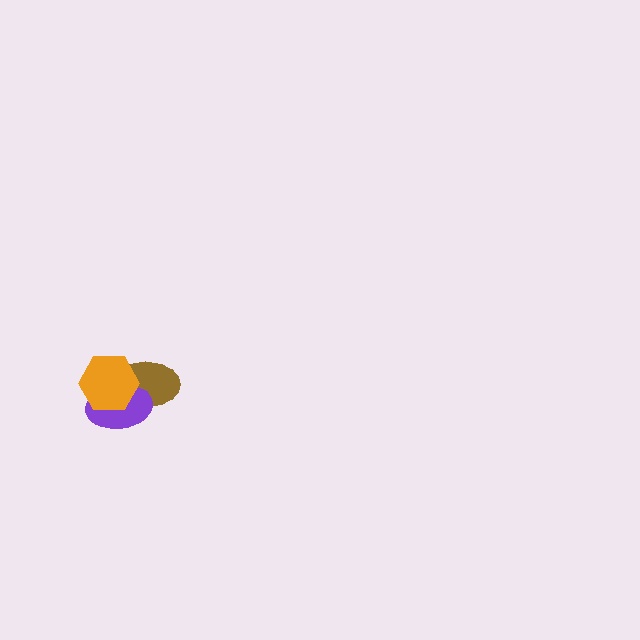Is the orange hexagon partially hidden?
No, no other shape covers it.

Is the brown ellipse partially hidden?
Yes, it is partially covered by another shape.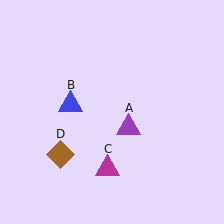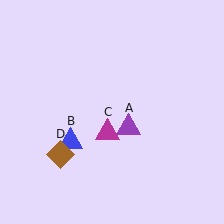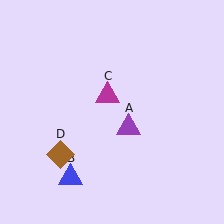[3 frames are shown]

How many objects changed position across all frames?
2 objects changed position: blue triangle (object B), magenta triangle (object C).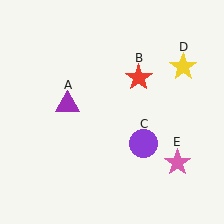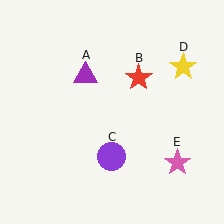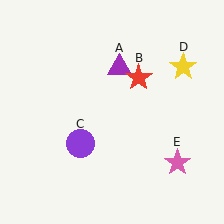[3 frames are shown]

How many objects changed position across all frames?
2 objects changed position: purple triangle (object A), purple circle (object C).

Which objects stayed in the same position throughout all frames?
Red star (object B) and yellow star (object D) and pink star (object E) remained stationary.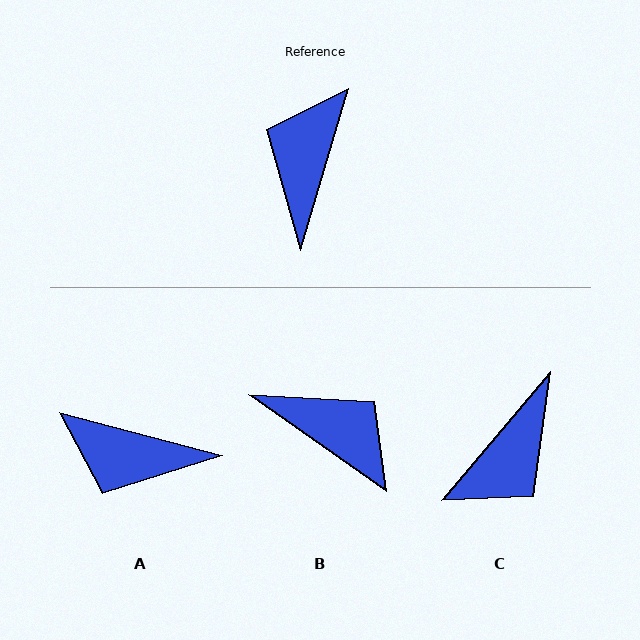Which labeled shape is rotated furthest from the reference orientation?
C, about 156 degrees away.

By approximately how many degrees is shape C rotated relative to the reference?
Approximately 156 degrees counter-clockwise.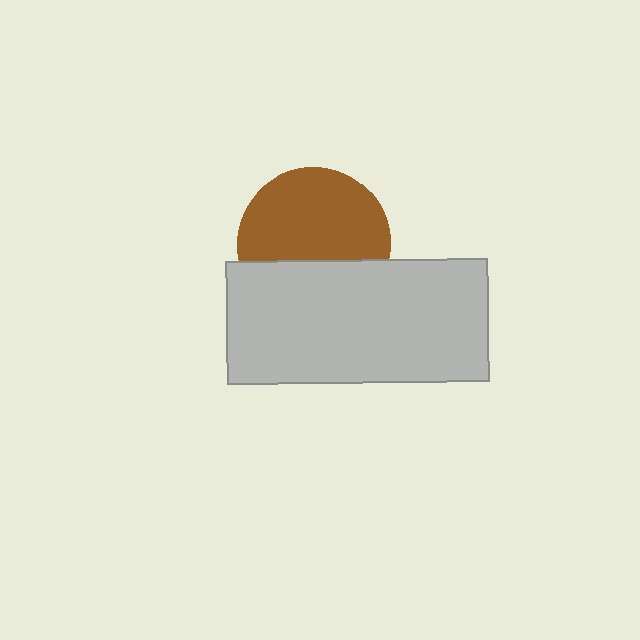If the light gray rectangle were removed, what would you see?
You would see the complete brown circle.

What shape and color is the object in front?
The object in front is a light gray rectangle.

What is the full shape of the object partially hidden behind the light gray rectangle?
The partially hidden object is a brown circle.